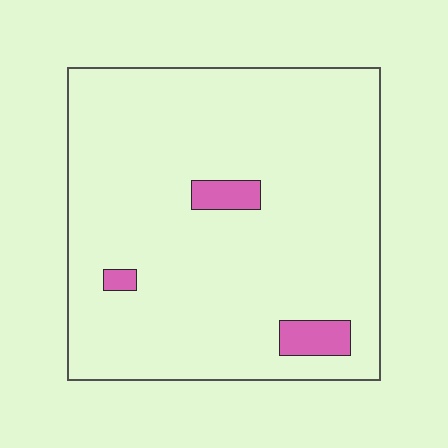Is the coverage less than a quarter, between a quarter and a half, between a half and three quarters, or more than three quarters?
Less than a quarter.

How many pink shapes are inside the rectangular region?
3.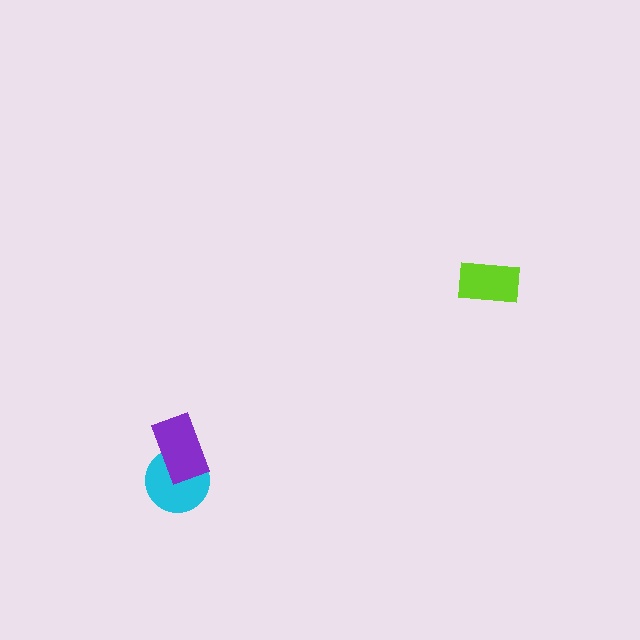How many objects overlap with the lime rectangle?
0 objects overlap with the lime rectangle.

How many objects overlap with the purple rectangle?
1 object overlaps with the purple rectangle.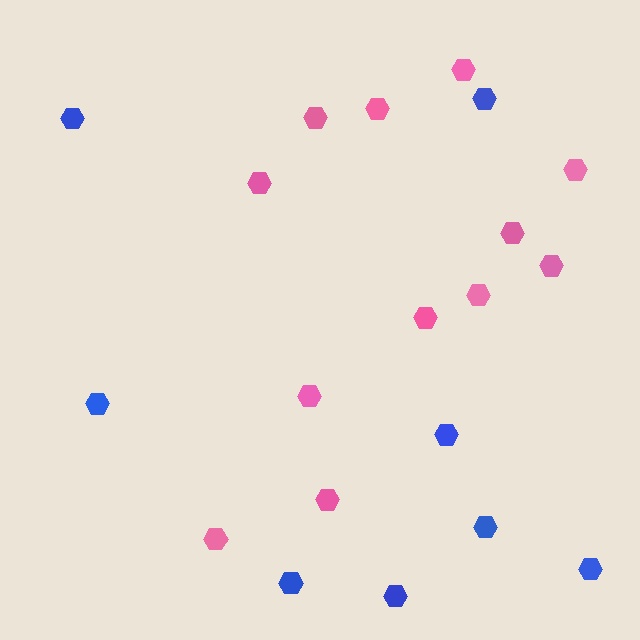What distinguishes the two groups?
There are 2 groups: one group of blue hexagons (8) and one group of pink hexagons (12).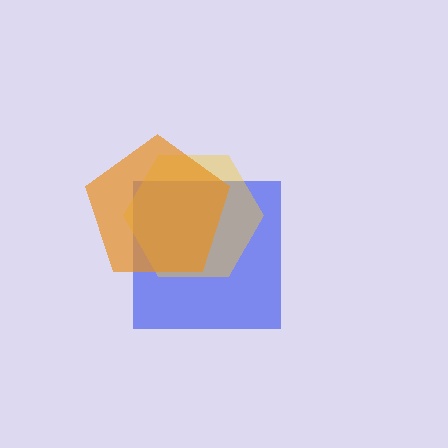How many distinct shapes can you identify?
There are 3 distinct shapes: a blue square, a yellow hexagon, an orange pentagon.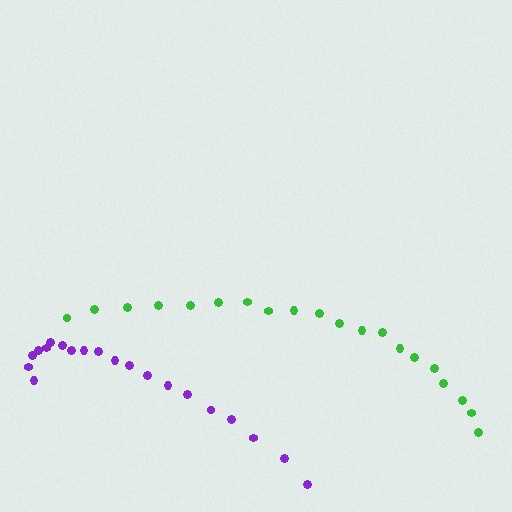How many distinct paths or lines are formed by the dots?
There are 2 distinct paths.